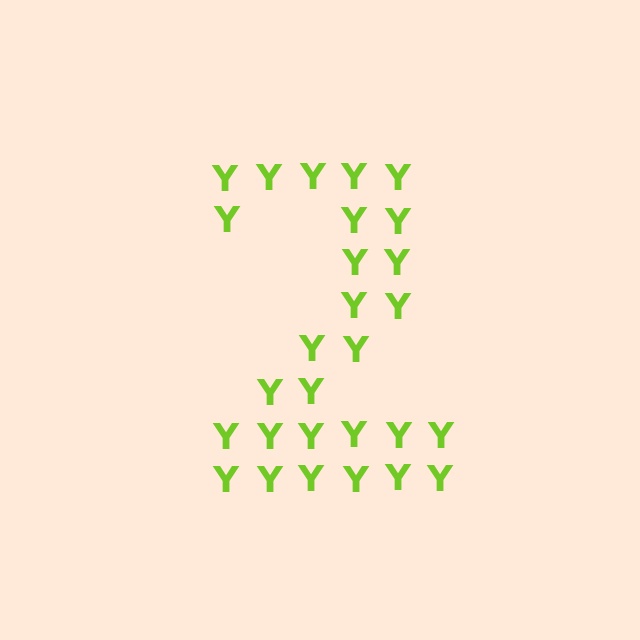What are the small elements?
The small elements are letter Y's.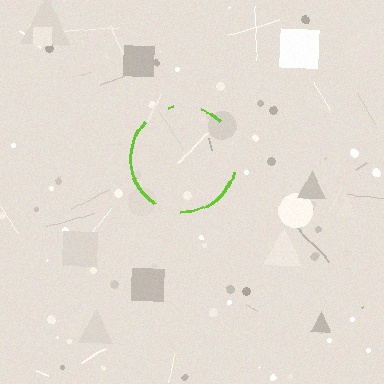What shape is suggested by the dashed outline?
The dashed outline suggests a circle.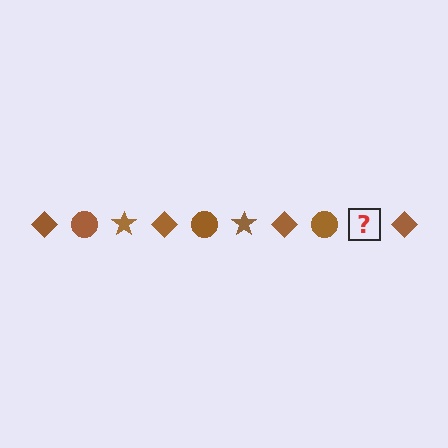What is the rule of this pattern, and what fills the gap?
The rule is that the pattern cycles through diamond, circle, star shapes in brown. The gap should be filled with a brown star.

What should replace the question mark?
The question mark should be replaced with a brown star.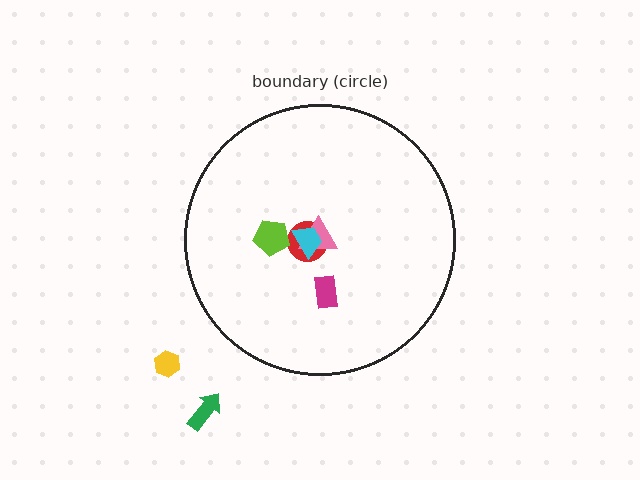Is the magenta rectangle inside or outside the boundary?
Inside.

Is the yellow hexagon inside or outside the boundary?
Outside.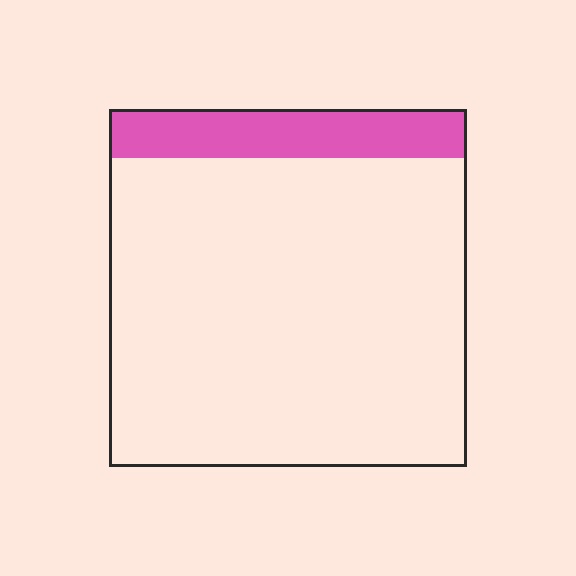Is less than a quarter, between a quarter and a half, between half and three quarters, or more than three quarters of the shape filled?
Less than a quarter.